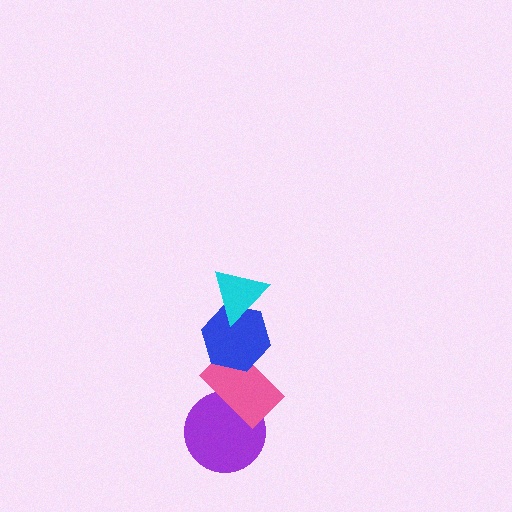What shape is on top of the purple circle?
The pink rectangle is on top of the purple circle.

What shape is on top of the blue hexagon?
The cyan triangle is on top of the blue hexagon.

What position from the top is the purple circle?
The purple circle is 4th from the top.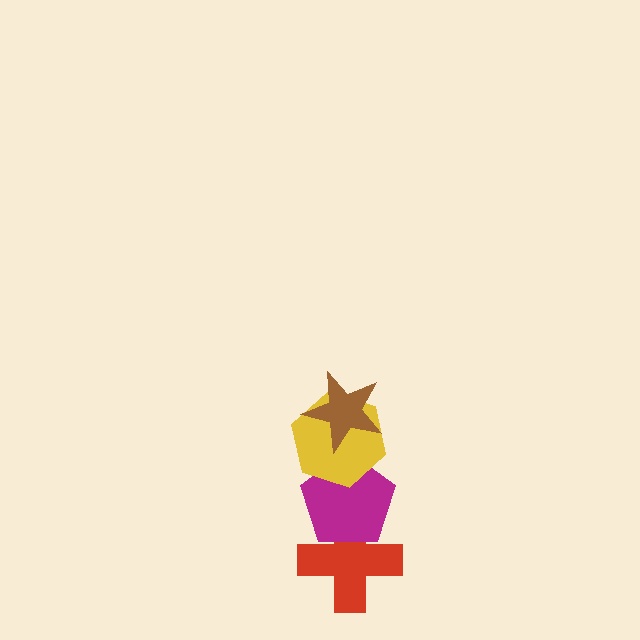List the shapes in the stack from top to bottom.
From top to bottom: the brown star, the yellow hexagon, the magenta pentagon, the red cross.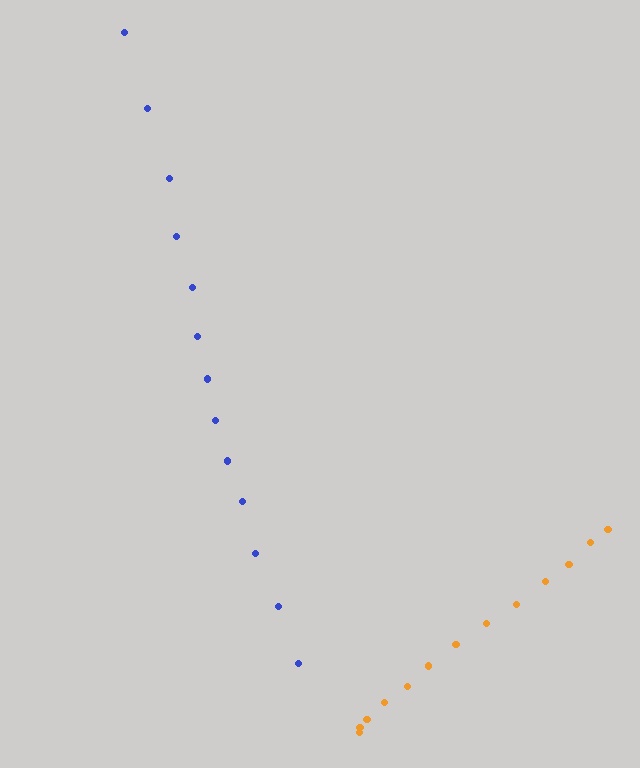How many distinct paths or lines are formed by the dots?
There are 2 distinct paths.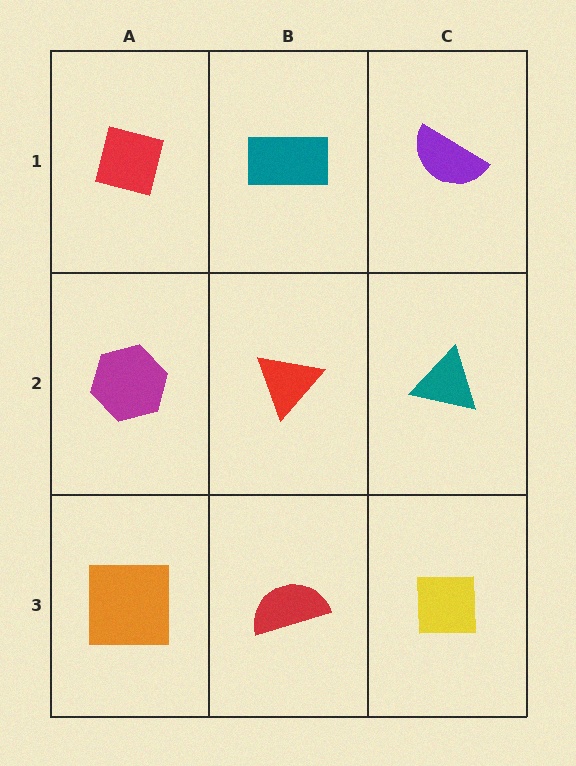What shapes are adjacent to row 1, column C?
A teal triangle (row 2, column C), a teal rectangle (row 1, column B).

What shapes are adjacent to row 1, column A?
A magenta hexagon (row 2, column A), a teal rectangle (row 1, column B).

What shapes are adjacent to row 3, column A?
A magenta hexagon (row 2, column A), a red semicircle (row 3, column B).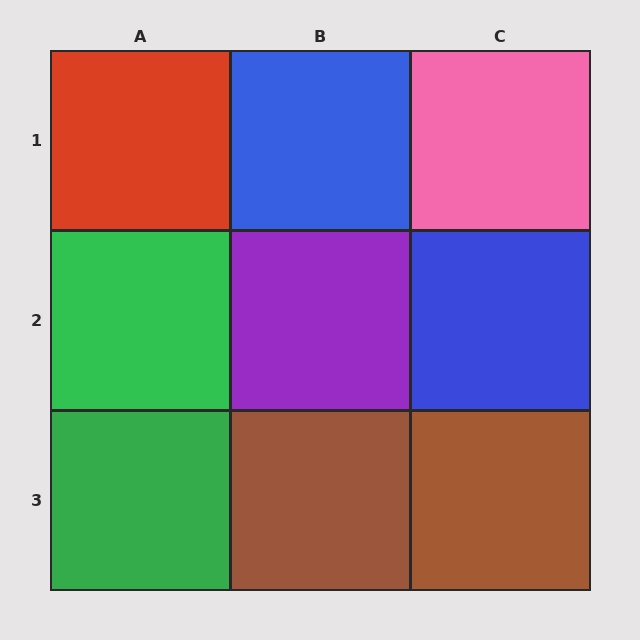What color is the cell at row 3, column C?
Brown.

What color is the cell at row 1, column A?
Red.